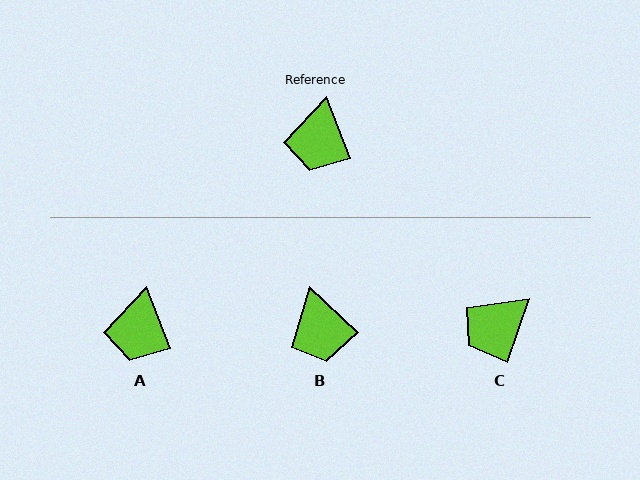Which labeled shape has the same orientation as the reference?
A.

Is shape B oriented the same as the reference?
No, it is off by about 26 degrees.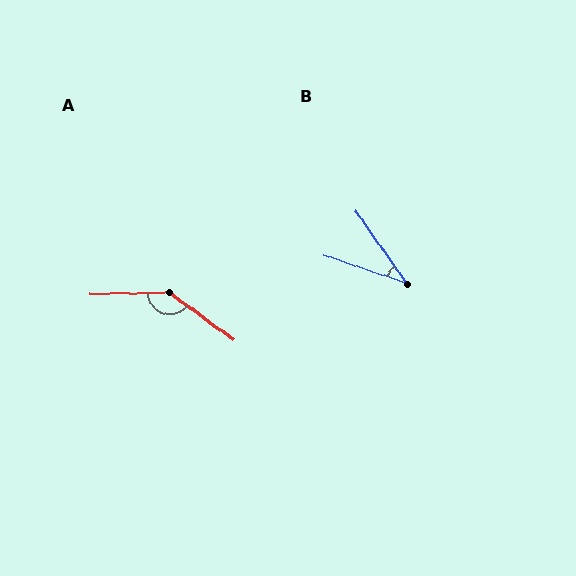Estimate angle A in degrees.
Approximately 143 degrees.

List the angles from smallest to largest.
B (36°), A (143°).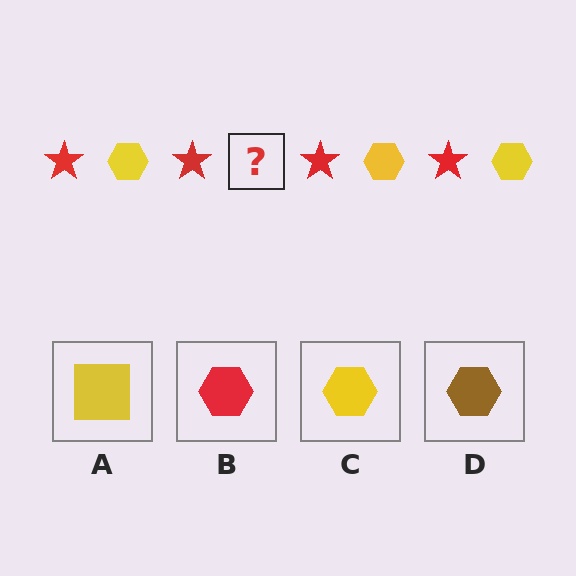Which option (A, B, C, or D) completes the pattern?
C.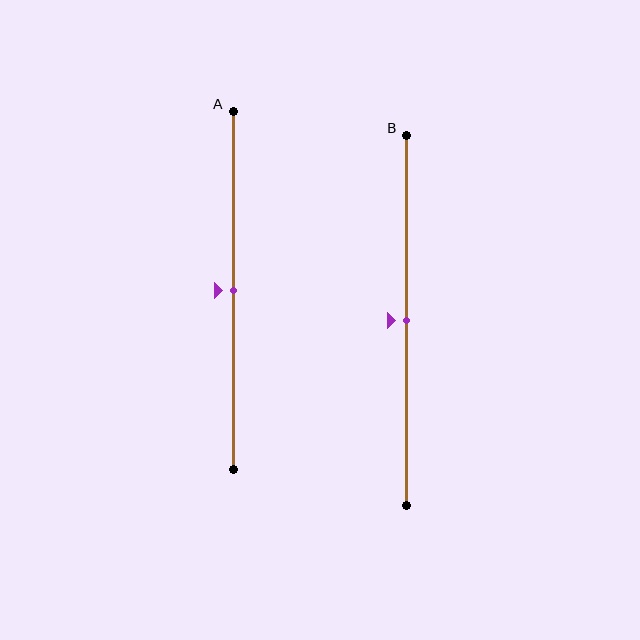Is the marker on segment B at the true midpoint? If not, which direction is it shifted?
Yes, the marker on segment B is at the true midpoint.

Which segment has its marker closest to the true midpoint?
Segment A has its marker closest to the true midpoint.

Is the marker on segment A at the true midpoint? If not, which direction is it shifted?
Yes, the marker on segment A is at the true midpoint.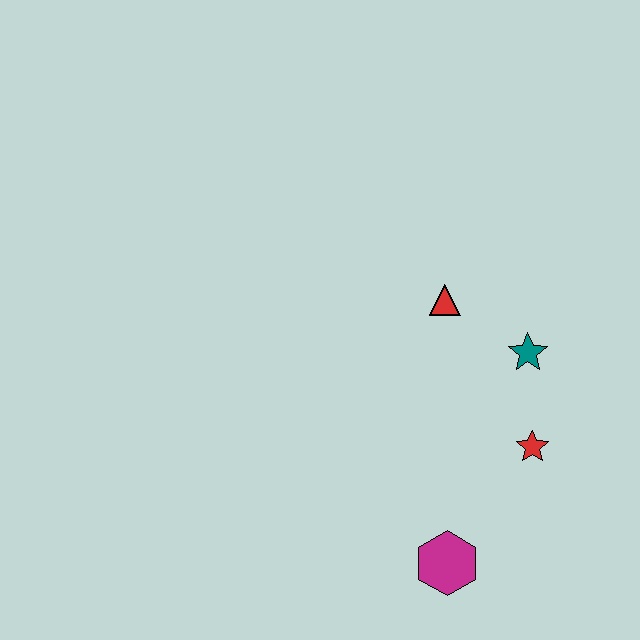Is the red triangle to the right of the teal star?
No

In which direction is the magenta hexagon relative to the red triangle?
The magenta hexagon is below the red triangle.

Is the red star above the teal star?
No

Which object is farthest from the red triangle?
The magenta hexagon is farthest from the red triangle.